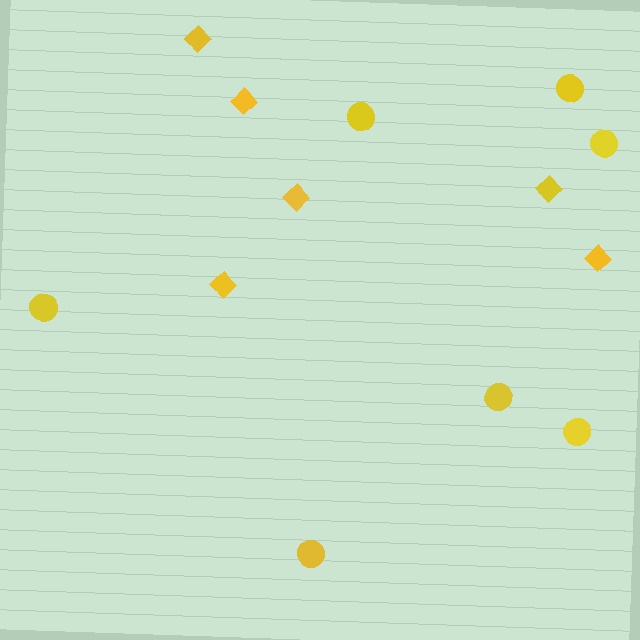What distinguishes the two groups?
There are 2 groups: one group of circles (7) and one group of diamonds (6).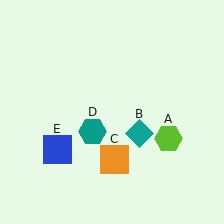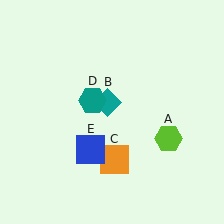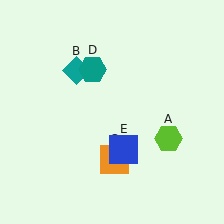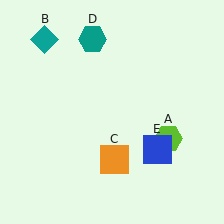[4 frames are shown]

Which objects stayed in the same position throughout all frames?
Lime hexagon (object A) and orange square (object C) remained stationary.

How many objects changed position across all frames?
3 objects changed position: teal diamond (object B), teal hexagon (object D), blue square (object E).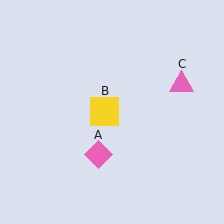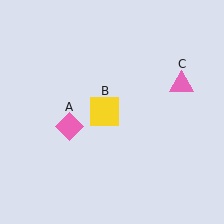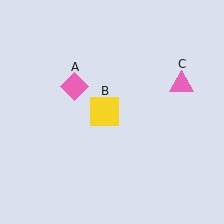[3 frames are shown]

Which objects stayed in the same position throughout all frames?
Yellow square (object B) and pink triangle (object C) remained stationary.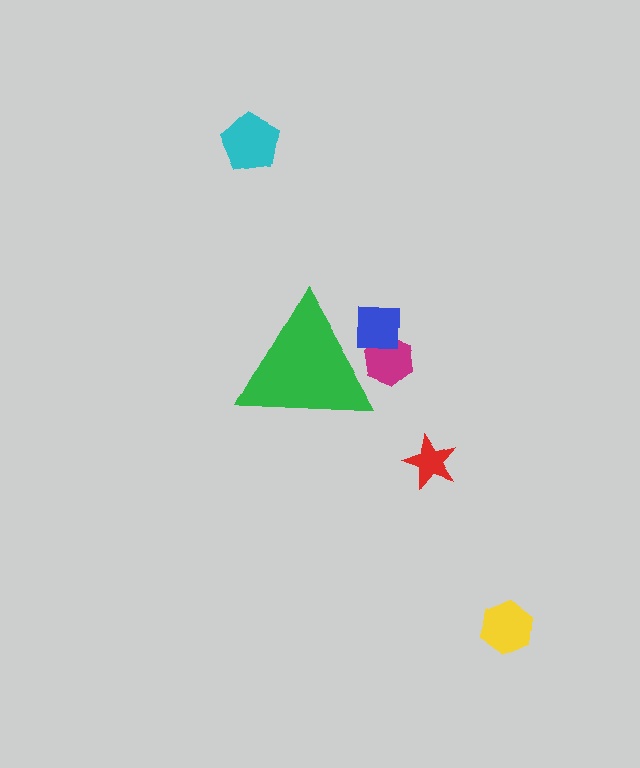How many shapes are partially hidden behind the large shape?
2 shapes are partially hidden.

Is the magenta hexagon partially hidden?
Yes, the magenta hexagon is partially hidden behind the green triangle.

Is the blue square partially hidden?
Yes, the blue square is partially hidden behind the green triangle.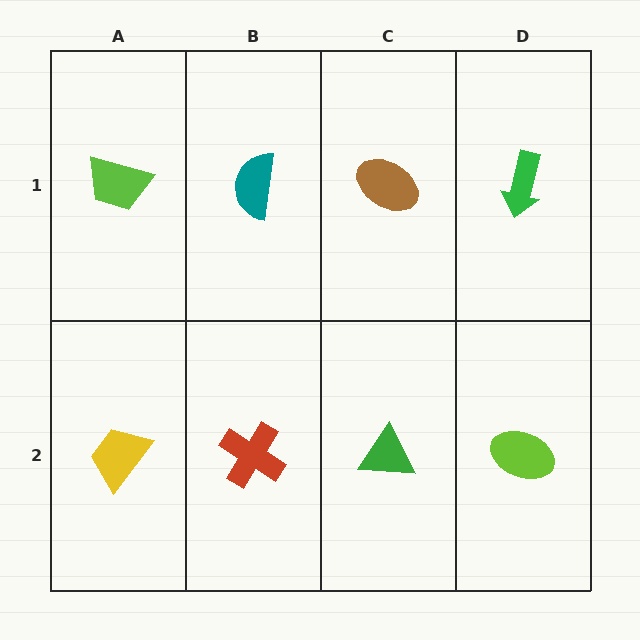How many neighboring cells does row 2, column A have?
2.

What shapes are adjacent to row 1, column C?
A green triangle (row 2, column C), a teal semicircle (row 1, column B), a green arrow (row 1, column D).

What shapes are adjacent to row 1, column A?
A yellow trapezoid (row 2, column A), a teal semicircle (row 1, column B).